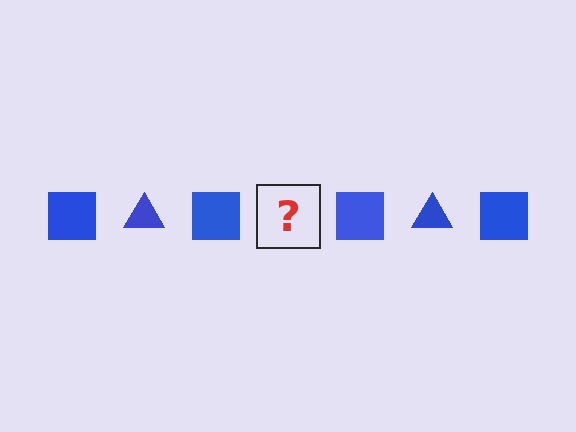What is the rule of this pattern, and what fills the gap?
The rule is that the pattern cycles through square, triangle shapes in blue. The gap should be filled with a blue triangle.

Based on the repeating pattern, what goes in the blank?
The blank should be a blue triangle.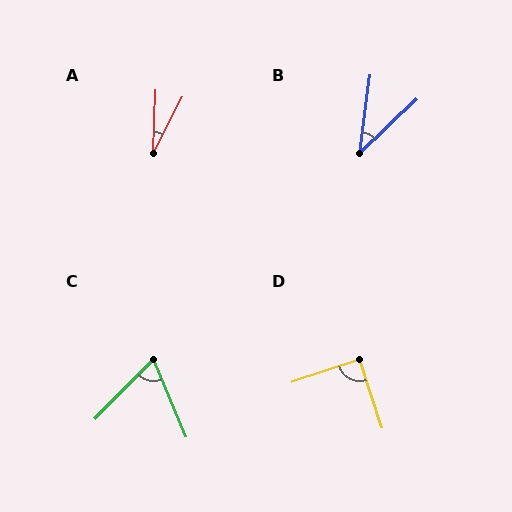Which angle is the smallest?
A, at approximately 25 degrees.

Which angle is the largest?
D, at approximately 89 degrees.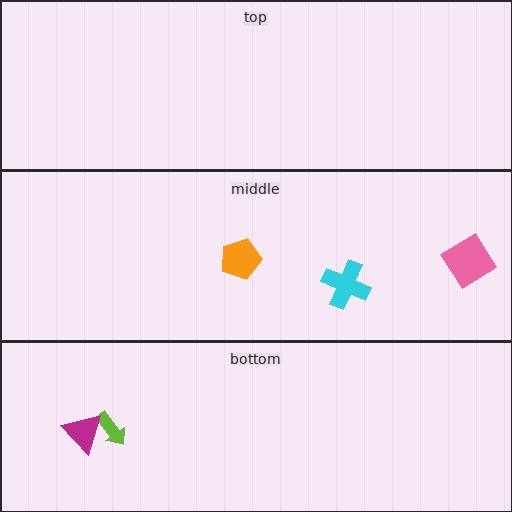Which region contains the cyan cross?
The middle region.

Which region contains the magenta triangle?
The bottom region.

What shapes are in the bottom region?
The lime arrow, the magenta triangle.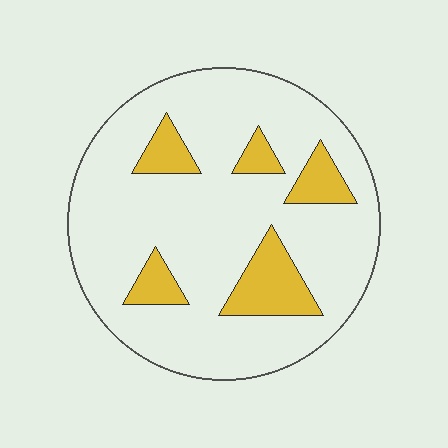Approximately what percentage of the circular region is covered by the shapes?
Approximately 15%.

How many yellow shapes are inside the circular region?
5.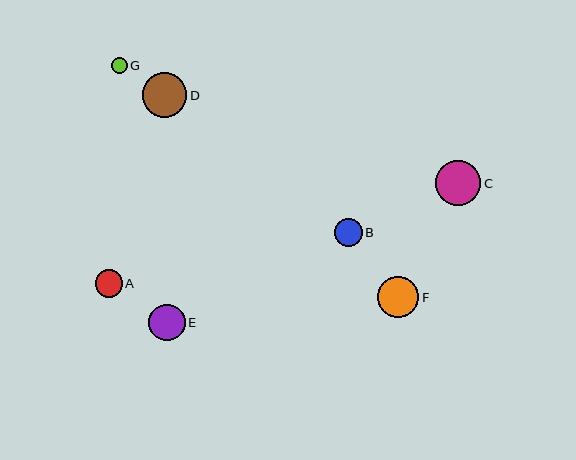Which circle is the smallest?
Circle G is the smallest with a size of approximately 15 pixels.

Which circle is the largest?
Circle C is the largest with a size of approximately 45 pixels.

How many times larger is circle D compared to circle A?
Circle D is approximately 1.6 times the size of circle A.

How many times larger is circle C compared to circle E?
Circle C is approximately 1.2 times the size of circle E.